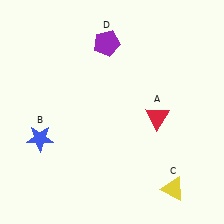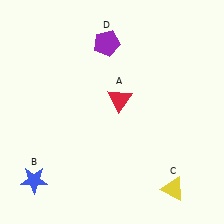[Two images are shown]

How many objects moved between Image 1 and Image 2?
2 objects moved between the two images.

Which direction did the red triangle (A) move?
The red triangle (A) moved left.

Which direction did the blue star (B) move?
The blue star (B) moved down.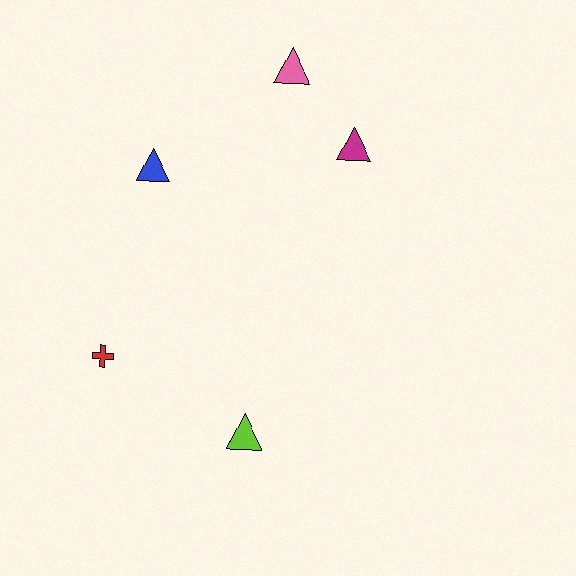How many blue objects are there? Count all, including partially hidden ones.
There is 1 blue object.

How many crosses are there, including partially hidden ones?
There is 1 cross.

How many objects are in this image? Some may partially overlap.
There are 5 objects.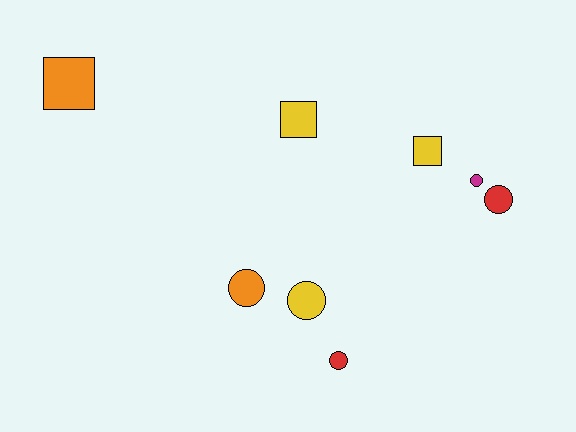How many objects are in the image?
There are 8 objects.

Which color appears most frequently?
Yellow, with 3 objects.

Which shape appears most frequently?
Circle, with 5 objects.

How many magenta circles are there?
There is 1 magenta circle.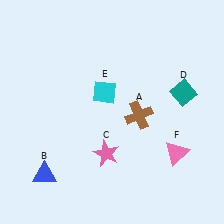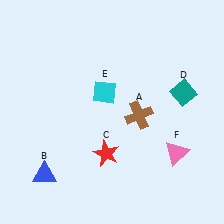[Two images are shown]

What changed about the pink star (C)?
In Image 1, C is pink. In Image 2, it changed to red.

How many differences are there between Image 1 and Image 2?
There is 1 difference between the two images.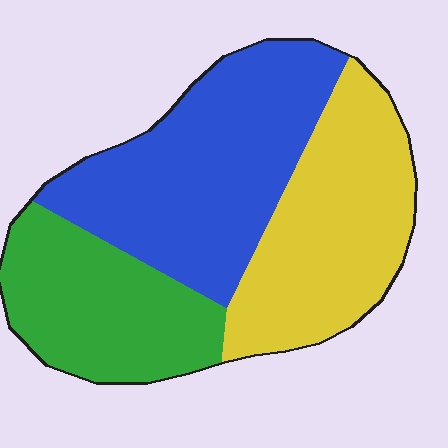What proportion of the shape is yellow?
Yellow takes up between a sixth and a third of the shape.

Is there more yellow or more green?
Yellow.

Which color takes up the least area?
Green, at roughly 25%.